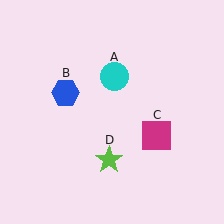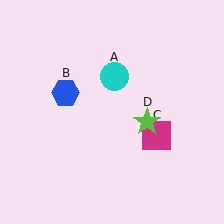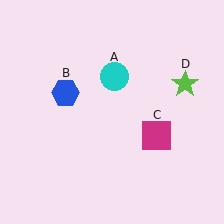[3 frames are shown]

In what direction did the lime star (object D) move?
The lime star (object D) moved up and to the right.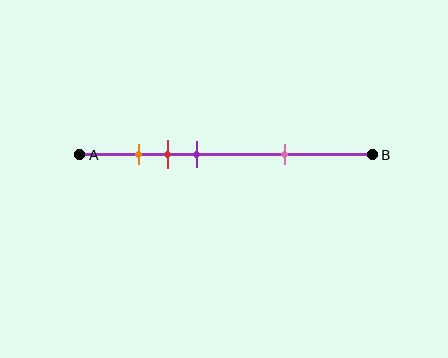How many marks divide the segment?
There are 4 marks dividing the segment.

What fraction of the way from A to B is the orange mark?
The orange mark is approximately 20% (0.2) of the way from A to B.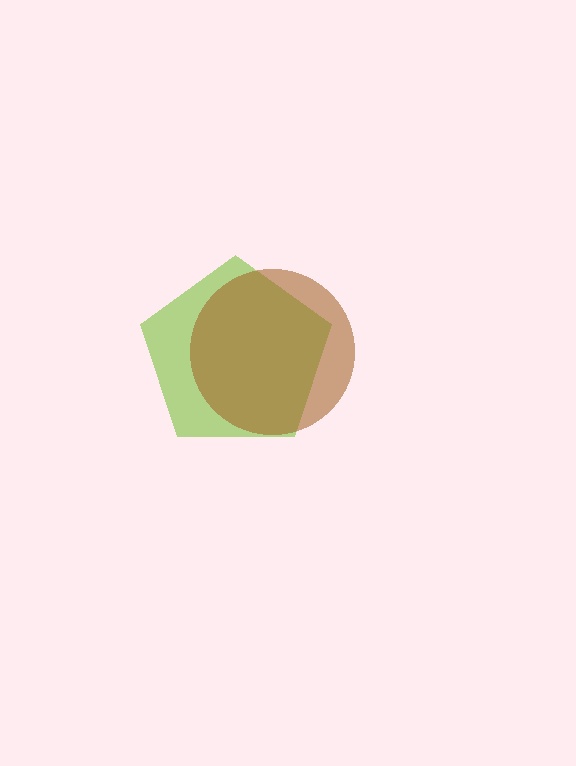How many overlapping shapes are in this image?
There are 2 overlapping shapes in the image.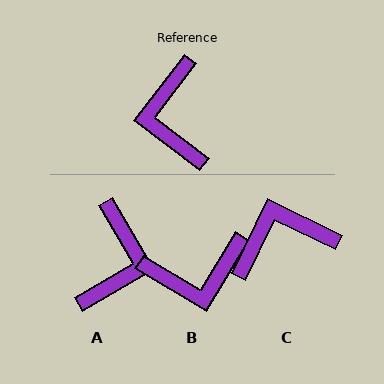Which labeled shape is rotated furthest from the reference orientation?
A, about 158 degrees away.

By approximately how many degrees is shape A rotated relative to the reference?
Approximately 158 degrees counter-clockwise.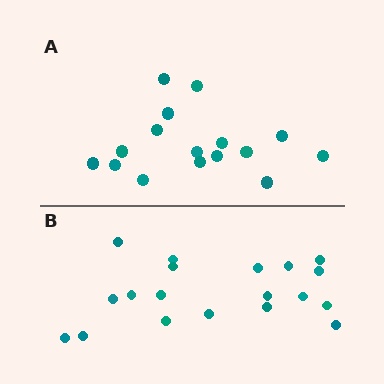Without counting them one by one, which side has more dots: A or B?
Region B (the bottom region) has more dots.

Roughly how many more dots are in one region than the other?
Region B has just a few more — roughly 2 or 3 more dots than region A.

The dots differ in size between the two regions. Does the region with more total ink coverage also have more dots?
No. Region A has more total ink coverage because its dots are larger, but region B actually contains more individual dots. Total area can be misleading — the number of items is what matters here.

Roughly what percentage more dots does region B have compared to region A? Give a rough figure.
About 20% more.